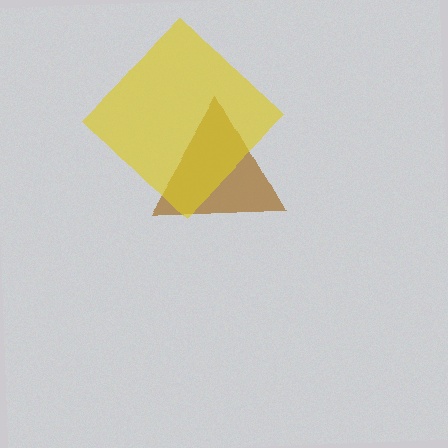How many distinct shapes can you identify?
There are 2 distinct shapes: a brown triangle, a yellow diamond.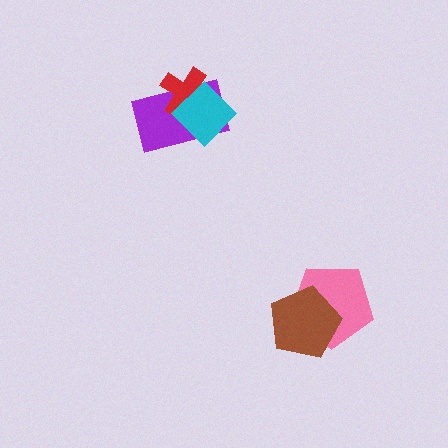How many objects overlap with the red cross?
2 objects overlap with the red cross.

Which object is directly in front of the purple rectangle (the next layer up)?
The red cross is directly in front of the purple rectangle.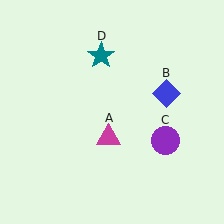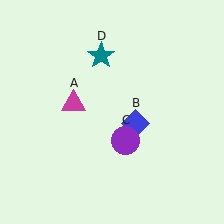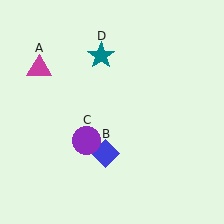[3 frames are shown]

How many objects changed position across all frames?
3 objects changed position: magenta triangle (object A), blue diamond (object B), purple circle (object C).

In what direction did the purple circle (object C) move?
The purple circle (object C) moved left.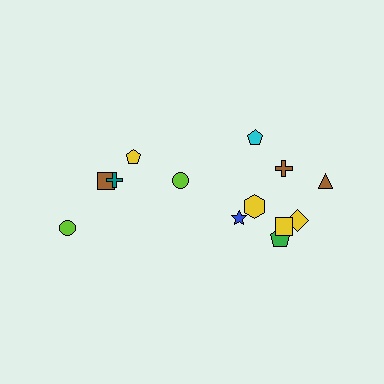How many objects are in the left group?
There are 5 objects.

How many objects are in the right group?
There are 8 objects.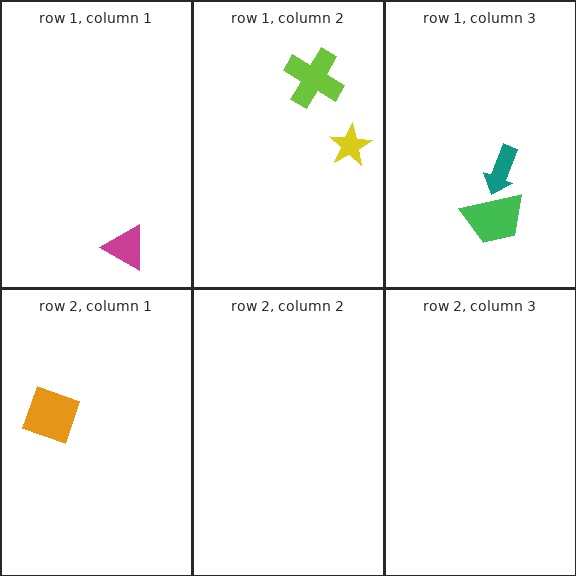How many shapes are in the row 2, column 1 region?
1.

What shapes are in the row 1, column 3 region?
The green trapezoid, the teal arrow.